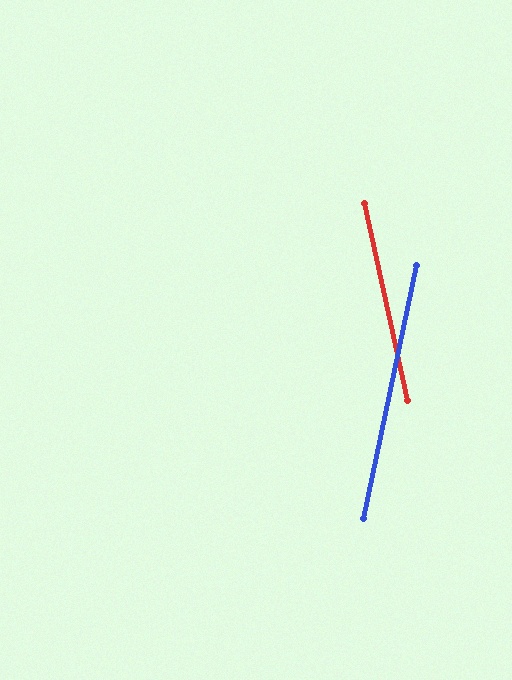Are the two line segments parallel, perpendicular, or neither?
Neither parallel nor perpendicular — they differ by about 24°.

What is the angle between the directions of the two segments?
Approximately 24 degrees.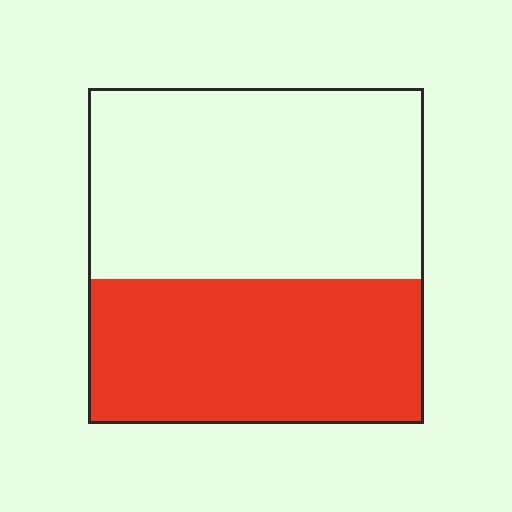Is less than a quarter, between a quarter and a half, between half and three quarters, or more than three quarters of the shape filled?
Between a quarter and a half.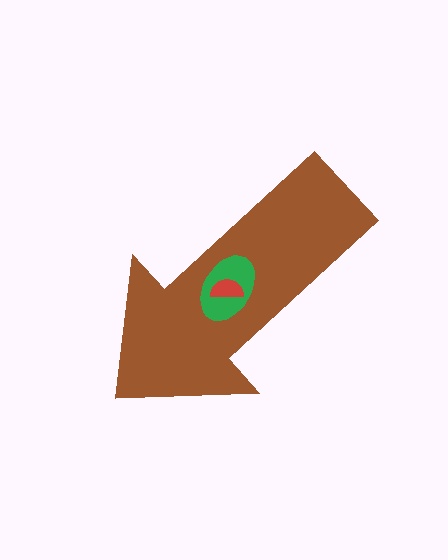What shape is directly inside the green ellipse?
The red semicircle.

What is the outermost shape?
The brown arrow.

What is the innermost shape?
The red semicircle.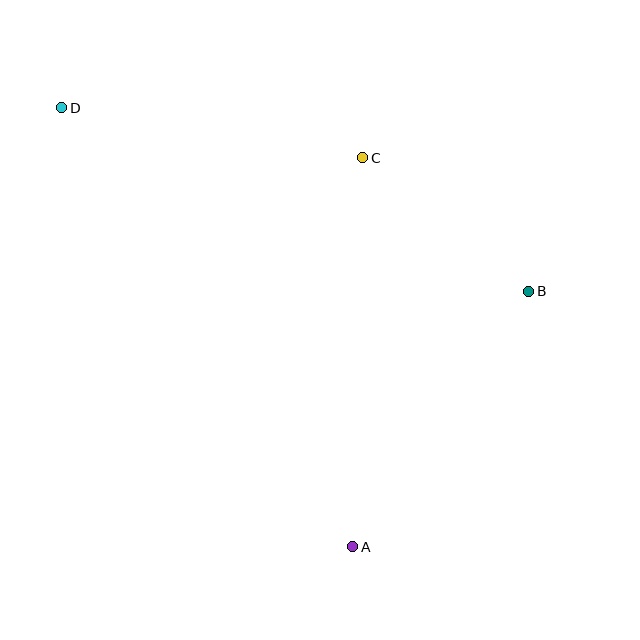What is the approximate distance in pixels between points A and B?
The distance between A and B is approximately 310 pixels.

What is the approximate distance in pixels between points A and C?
The distance between A and C is approximately 389 pixels.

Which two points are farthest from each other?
Points A and D are farthest from each other.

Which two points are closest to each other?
Points B and C are closest to each other.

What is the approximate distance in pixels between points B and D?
The distance between B and D is approximately 501 pixels.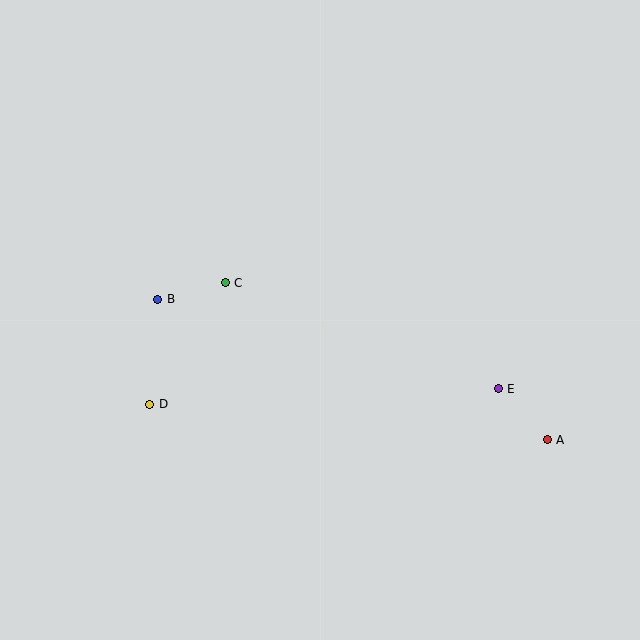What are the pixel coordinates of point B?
Point B is at (158, 299).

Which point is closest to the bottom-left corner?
Point D is closest to the bottom-left corner.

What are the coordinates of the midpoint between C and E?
The midpoint between C and E is at (362, 336).